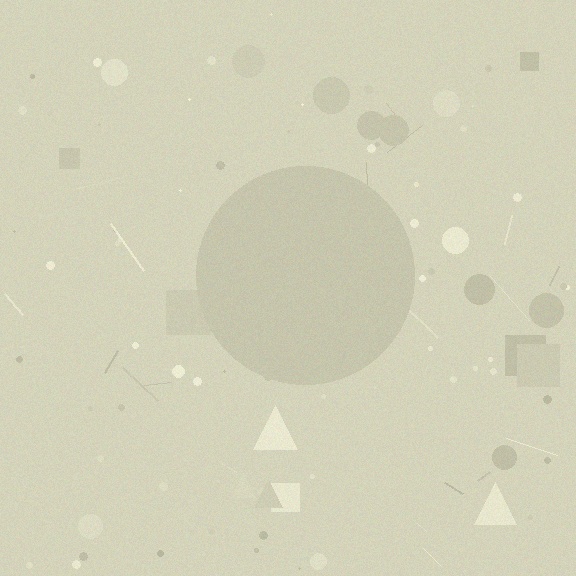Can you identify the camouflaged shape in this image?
The camouflaged shape is a circle.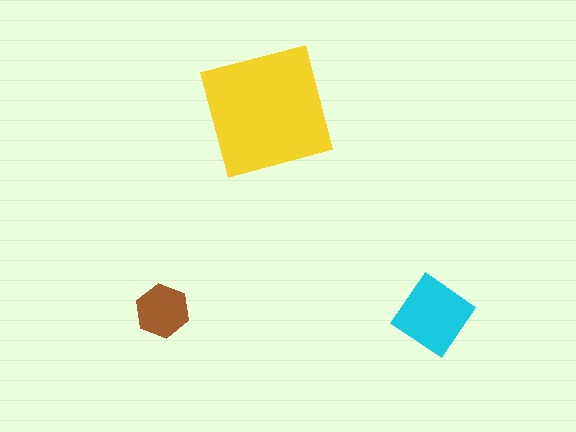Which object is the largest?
The yellow square.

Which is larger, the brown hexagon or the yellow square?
The yellow square.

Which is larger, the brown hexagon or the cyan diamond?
The cyan diamond.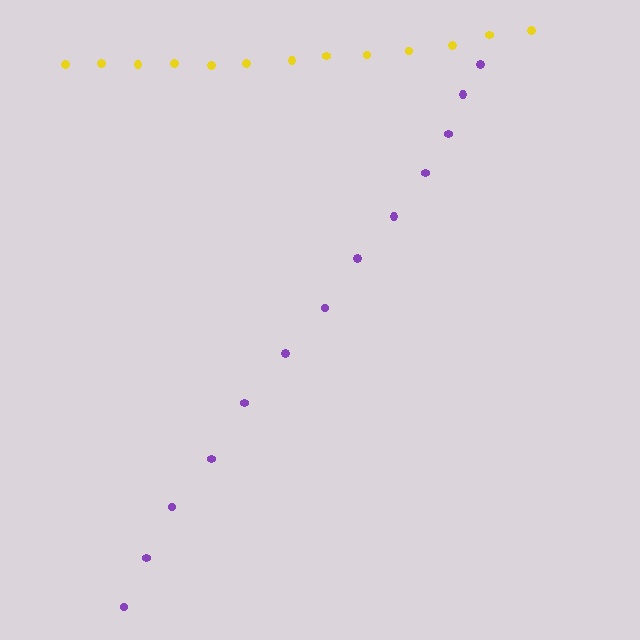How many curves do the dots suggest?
There are 2 distinct paths.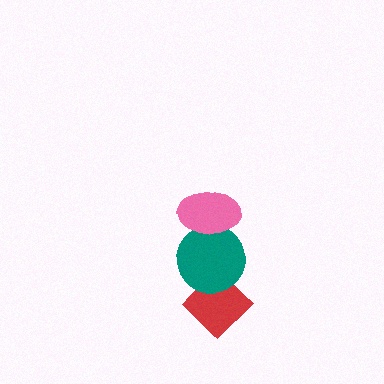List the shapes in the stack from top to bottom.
From top to bottom: the pink ellipse, the teal circle, the red diamond.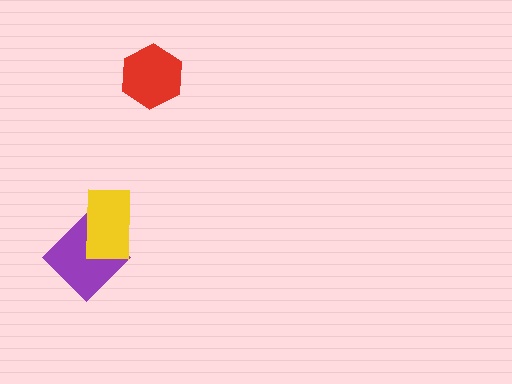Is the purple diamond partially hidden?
Yes, it is partially covered by another shape.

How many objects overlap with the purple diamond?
1 object overlaps with the purple diamond.